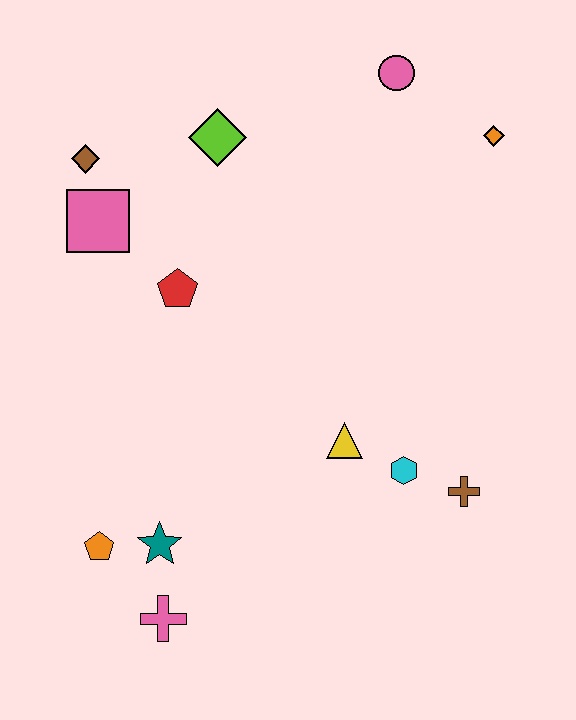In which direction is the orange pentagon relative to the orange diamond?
The orange pentagon is below the orange diamond.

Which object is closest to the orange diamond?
The pink circle is closest to the orange diamond.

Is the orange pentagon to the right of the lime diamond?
No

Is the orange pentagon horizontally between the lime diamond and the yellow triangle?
No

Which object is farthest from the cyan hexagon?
The brown diamond is farthest from the cyan hexagon.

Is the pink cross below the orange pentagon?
Yes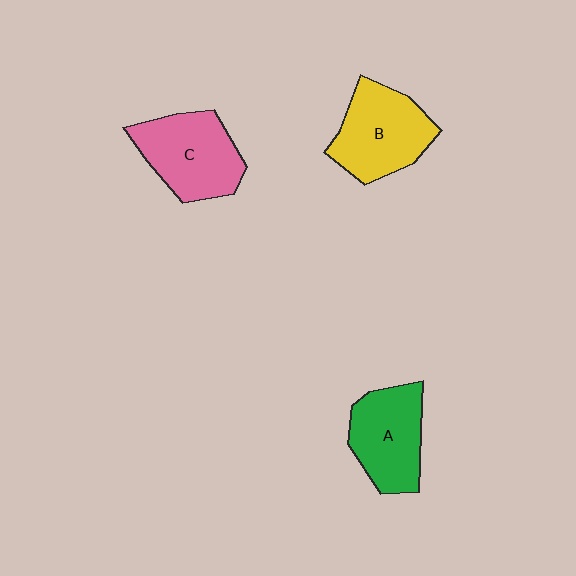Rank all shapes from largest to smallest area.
From largest to smallest: C (pink), B (yellow), A (green).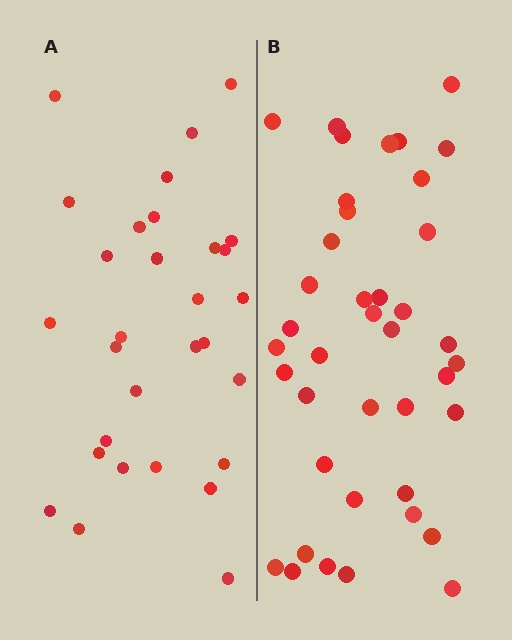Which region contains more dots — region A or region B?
Region B (the right region) has more dots.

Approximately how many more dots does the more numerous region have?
Region B has roughly 10 or so more dots than region A.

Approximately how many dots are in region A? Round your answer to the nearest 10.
About 30 dots.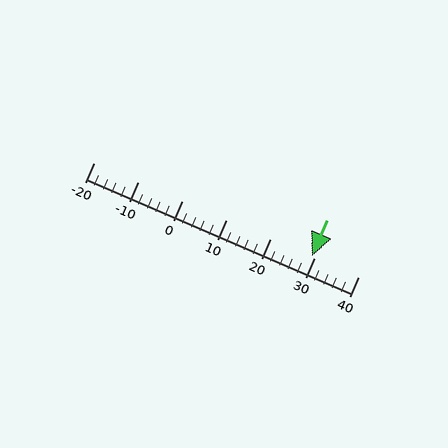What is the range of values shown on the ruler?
The ruler shows values from -20 to 40.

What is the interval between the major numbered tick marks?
The major tick marks are spaced 10 units apart.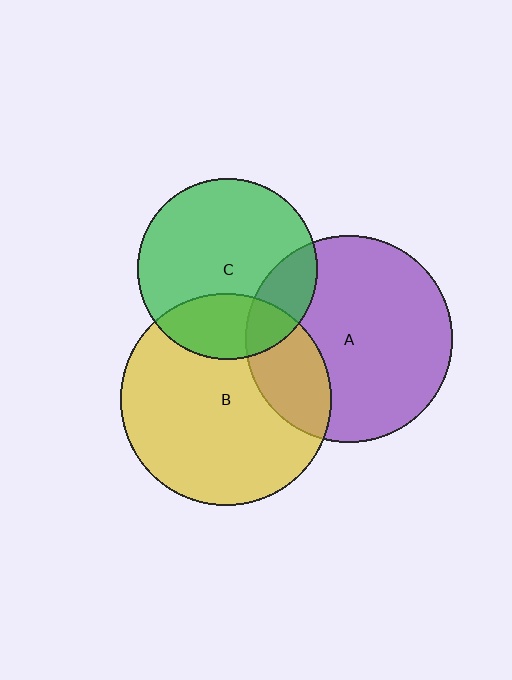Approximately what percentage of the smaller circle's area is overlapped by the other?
Approximately 20%.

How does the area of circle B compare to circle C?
Approximately 1.4 times.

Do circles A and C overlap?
Yes.